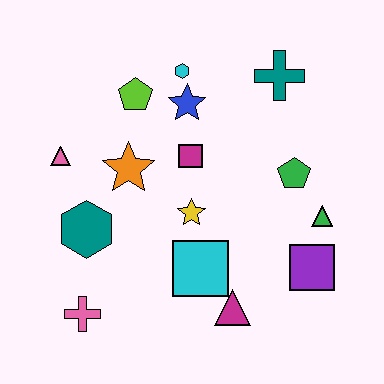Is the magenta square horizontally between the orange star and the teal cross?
Yes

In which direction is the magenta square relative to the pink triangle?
The magenta square is to the right of the pink triangle.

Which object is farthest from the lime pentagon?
The purple square is farthest from the lime pentagon.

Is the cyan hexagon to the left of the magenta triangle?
Yes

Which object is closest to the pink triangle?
The orange star is closest to the pink triangle.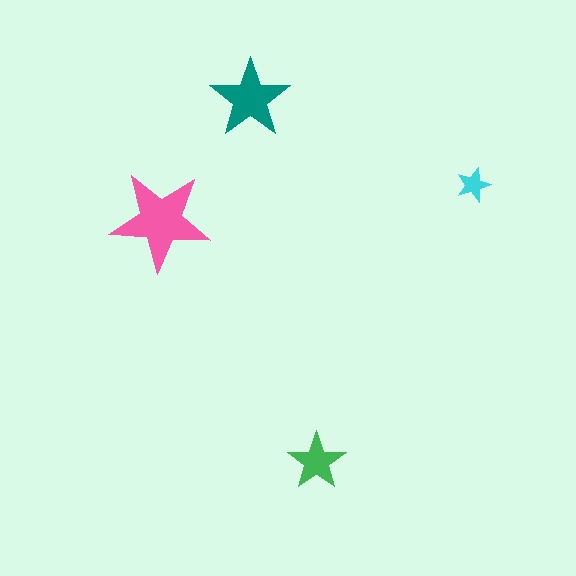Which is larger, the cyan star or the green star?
The green one.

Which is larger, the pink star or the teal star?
The pink one.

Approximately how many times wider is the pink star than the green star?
About 1.5 times wider.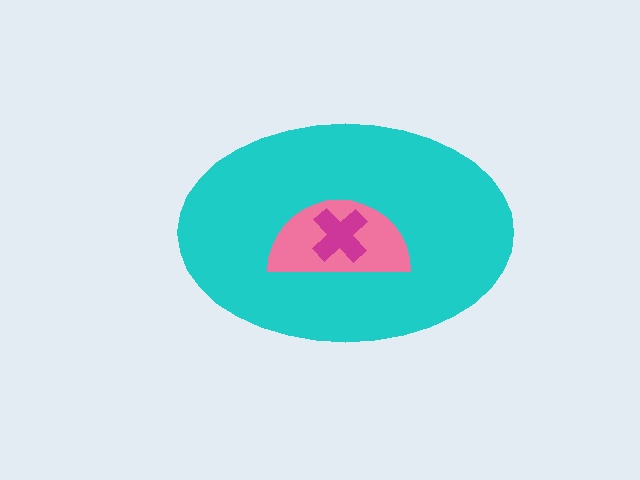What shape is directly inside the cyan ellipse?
The pink semicircle.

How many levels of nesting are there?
3.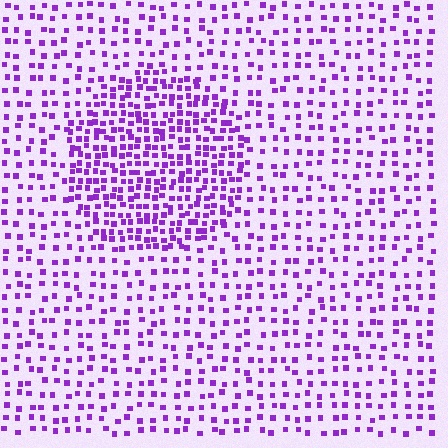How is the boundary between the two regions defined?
The boundary is defined by a change in element density (approximately 2.1x ratio). All elements are the same color, size, and shape.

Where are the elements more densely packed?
The elements are more densely packed inside the circle boundary.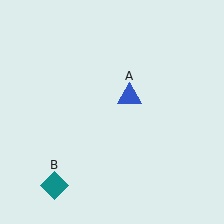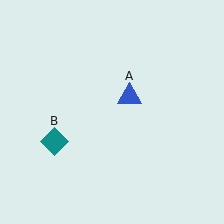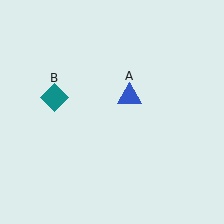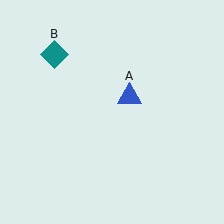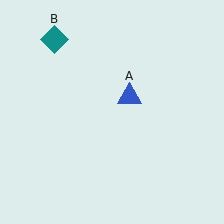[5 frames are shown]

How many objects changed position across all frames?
1 object changed position: teal diamond (object B).